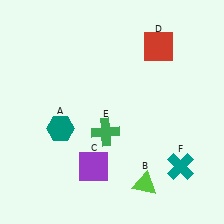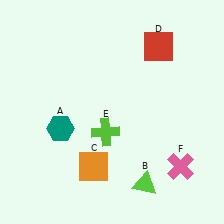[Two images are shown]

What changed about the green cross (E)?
In Image 1, E is green. In Image 2, it changed to lime.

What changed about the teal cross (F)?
In Image 1, F is teal. In Image 2, it changed to pink.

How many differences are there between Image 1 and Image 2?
There are 3 differences between the two images.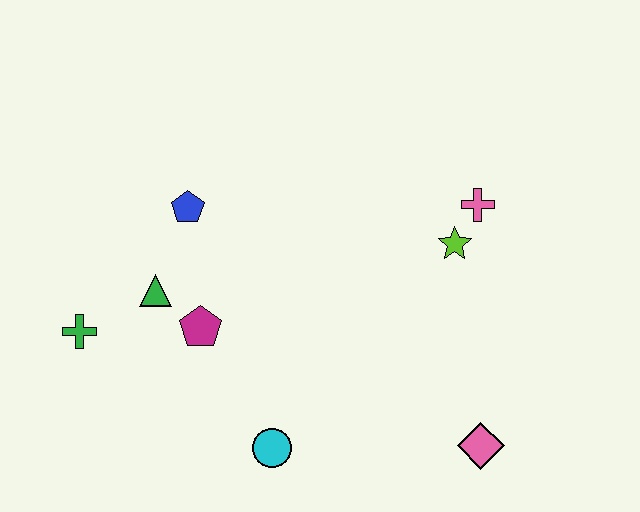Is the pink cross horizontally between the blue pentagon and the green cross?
No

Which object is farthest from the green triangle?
The pink diamond is farthest from the green triangle.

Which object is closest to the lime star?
The pink cross is closest to the lime star.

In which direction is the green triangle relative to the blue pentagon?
The green triangle is below the blue pentagon.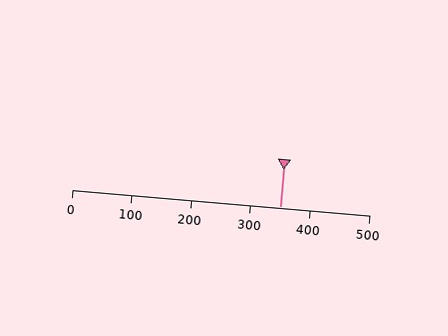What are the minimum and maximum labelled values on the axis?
The axis runs from 0 to 500.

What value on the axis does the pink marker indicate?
The marker indicates approximately 350.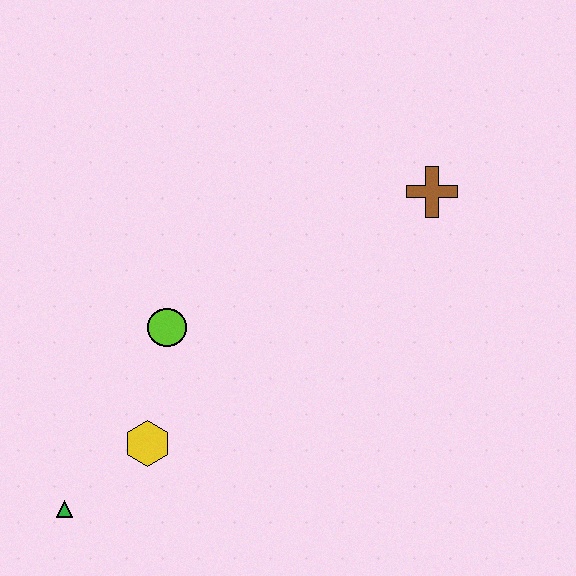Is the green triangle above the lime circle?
No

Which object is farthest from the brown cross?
The green triangle is farthest from the brown cross.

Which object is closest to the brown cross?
The lime circle is closest to the brown cross.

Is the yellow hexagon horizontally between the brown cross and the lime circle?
No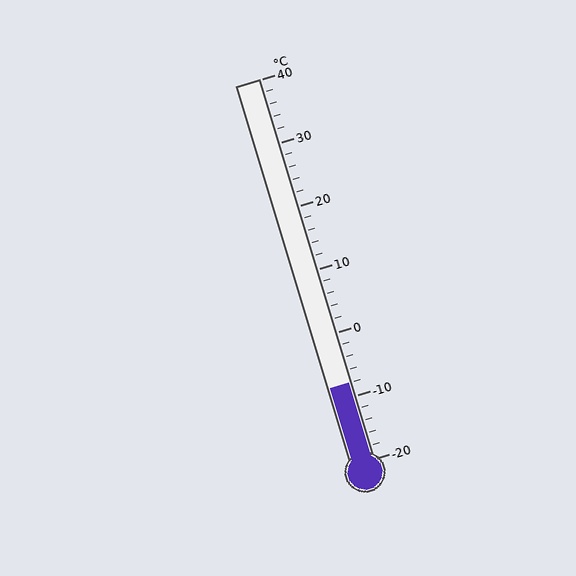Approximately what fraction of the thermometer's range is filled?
The thermometer is filled to approximately 20% of its range.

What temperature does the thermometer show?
The thermometer shows approximately -8°C.